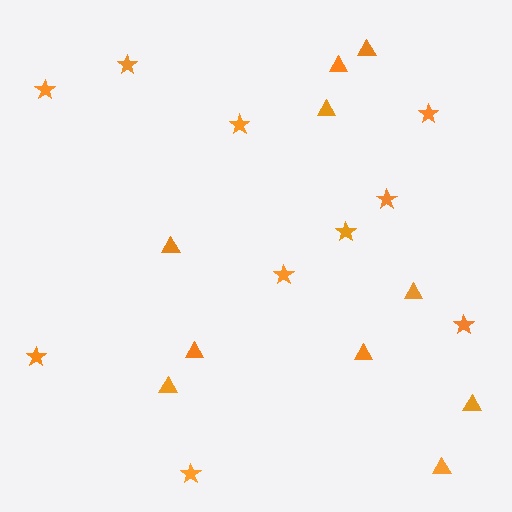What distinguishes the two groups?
There are 2 groups: one group of triangles (10) and one group of stars (10).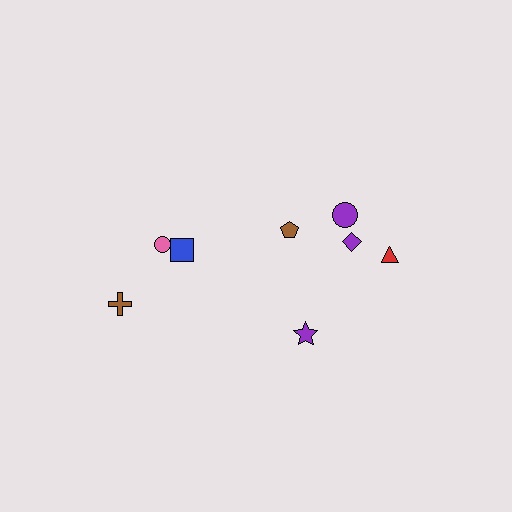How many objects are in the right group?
There are 5 objects.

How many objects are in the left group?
There are 3 objects.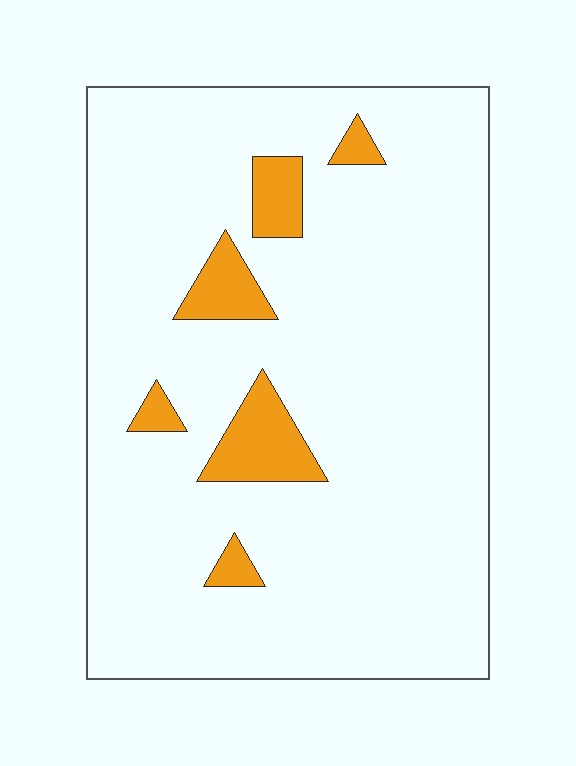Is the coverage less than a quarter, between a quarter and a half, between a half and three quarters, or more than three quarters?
Less than a quarter.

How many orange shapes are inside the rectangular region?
6.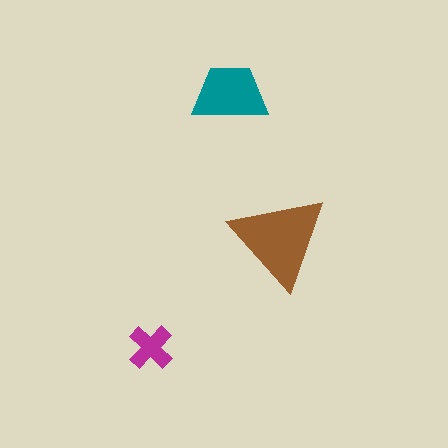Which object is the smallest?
The magenta cross.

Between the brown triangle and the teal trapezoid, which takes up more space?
The brown triangle.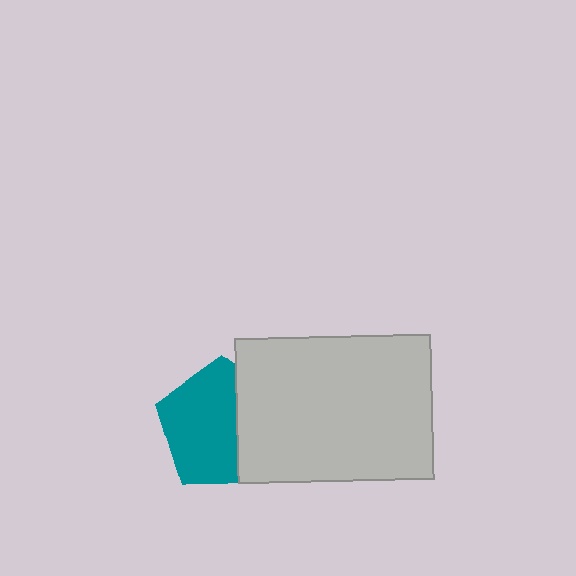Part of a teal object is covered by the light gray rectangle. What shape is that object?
It is a pentagon.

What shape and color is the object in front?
The object in front is a light gray rectangle.